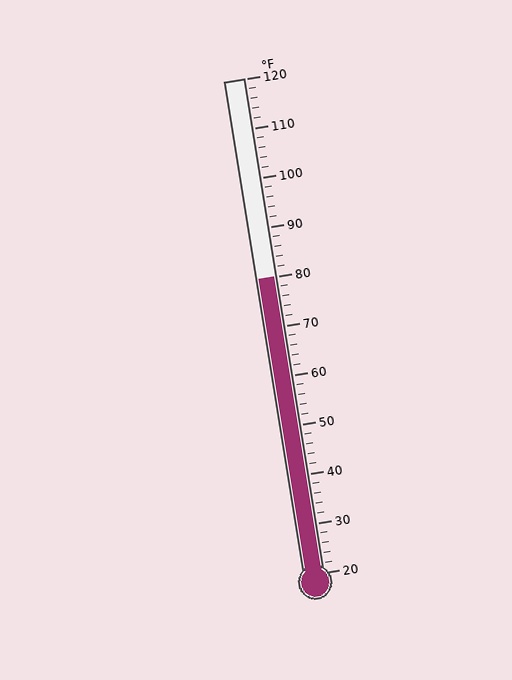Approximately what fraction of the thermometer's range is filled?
The thermometer is filled to approximately 60% of its range.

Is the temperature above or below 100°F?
The temperature is below 100°F.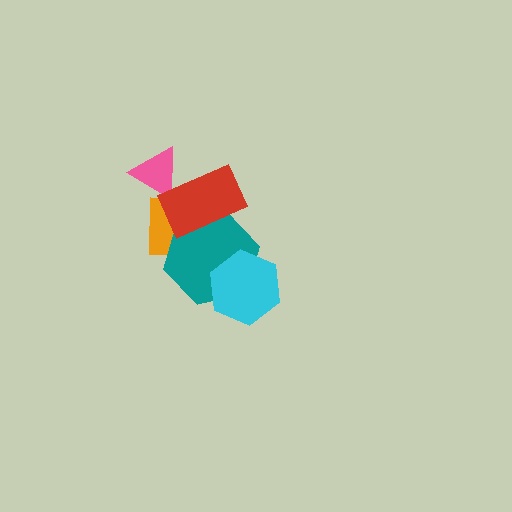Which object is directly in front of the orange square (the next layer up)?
The teal hexagon is directly in front of the orange square.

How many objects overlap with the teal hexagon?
3 objects overlap with the teal hexagon.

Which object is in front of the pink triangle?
The red rectangle is in front of the pink triangle.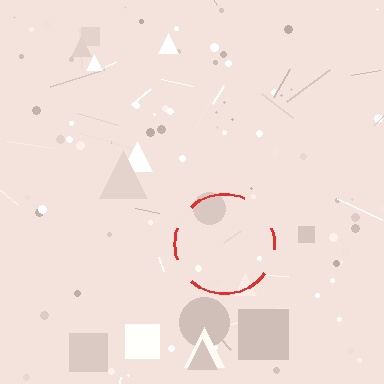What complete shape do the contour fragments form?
The contour fragments form a circle.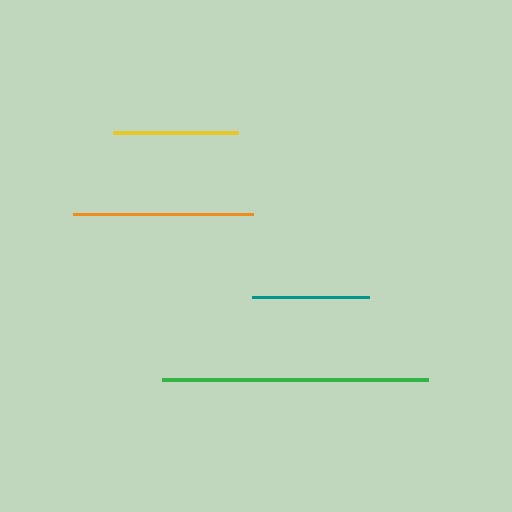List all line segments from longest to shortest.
From longest to shortest: green, orange, yellow, teal.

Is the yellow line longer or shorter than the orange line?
The orange line is longer than the yellow line.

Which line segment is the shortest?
The teal line is the shortest at approximately 117 pixels.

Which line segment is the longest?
The green line is the longest at approximately 266 pixels.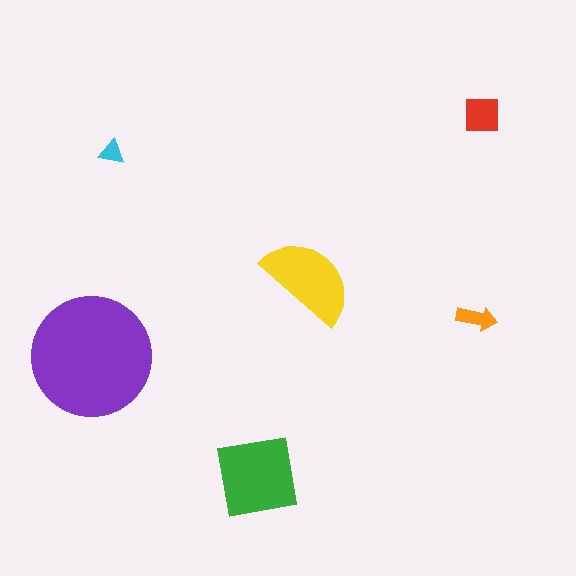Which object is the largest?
The purple circle.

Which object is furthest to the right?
The red square is rightmost.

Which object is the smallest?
The cyan triangle.